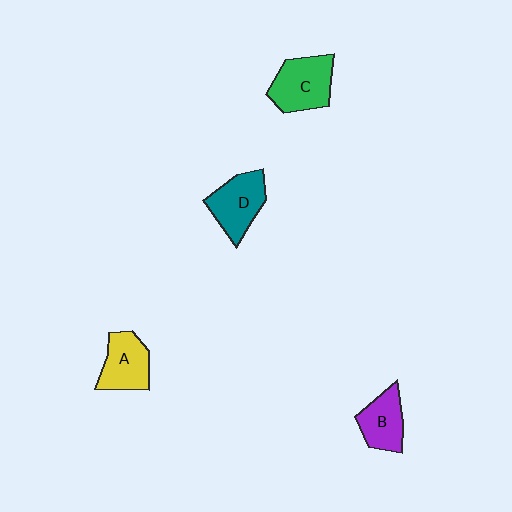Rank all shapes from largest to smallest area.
From largest to smallest: C (green), D (teal), A (yellow), B (purple).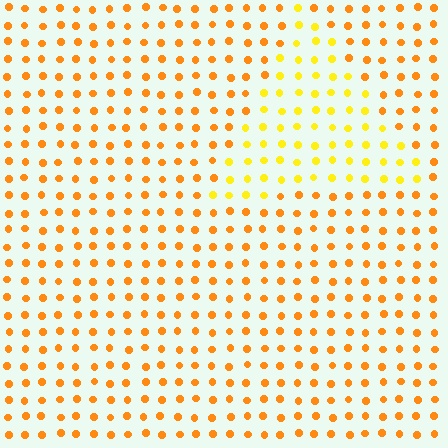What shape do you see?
I see a triangle.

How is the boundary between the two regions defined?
The boundary is defined purely by a slight shift in hue (about 26 degrees). Spacing, size, and orientation are identical on both sides.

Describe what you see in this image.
The image is filled with small orange elements in a uniform arrangement. A triangle-shaped region is visible where the elements are tinted to a slightly different hue, forming a subtle color boundary.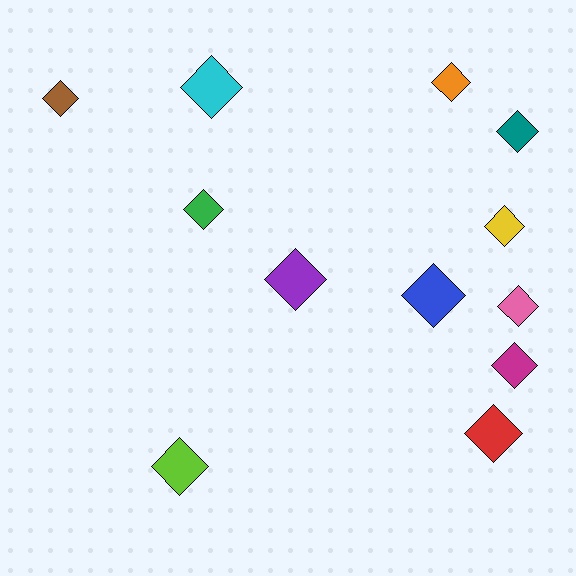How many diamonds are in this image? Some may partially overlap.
There are 12 diamonds.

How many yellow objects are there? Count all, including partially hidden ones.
There is 1 yellow object.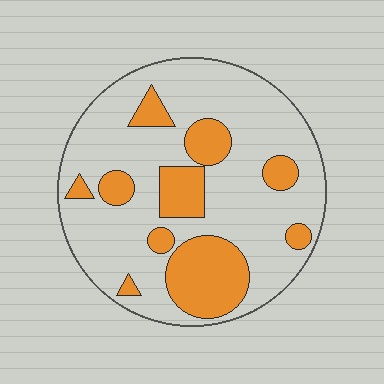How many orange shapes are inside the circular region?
10.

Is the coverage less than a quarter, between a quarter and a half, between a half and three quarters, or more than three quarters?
Between a quarter and a half.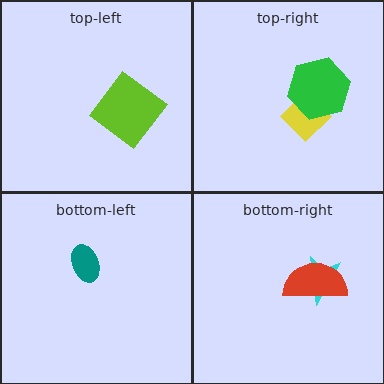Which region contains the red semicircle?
The bottom-right region.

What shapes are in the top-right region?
The yellow diamond, the green hexagon.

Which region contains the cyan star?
The bottom-right region.